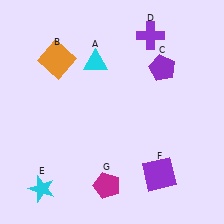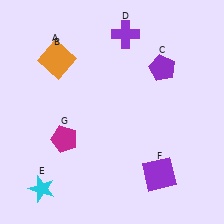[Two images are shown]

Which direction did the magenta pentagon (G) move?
The magenta pentagon (G) moved up.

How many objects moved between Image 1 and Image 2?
3 objects moved between the two images.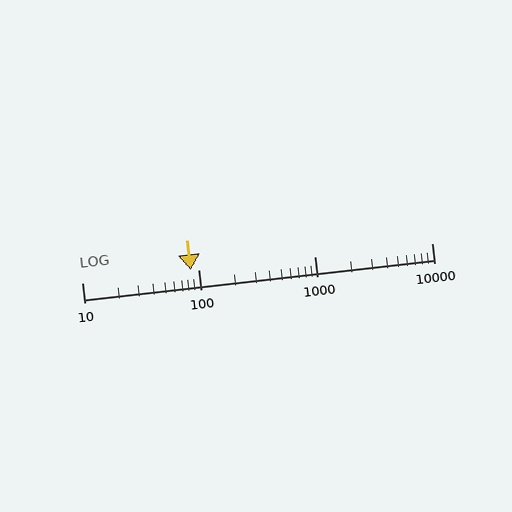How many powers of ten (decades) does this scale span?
The scale spans 3 decades, from 10 to 10000.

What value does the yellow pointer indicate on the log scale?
The pointer indicates approximately 86.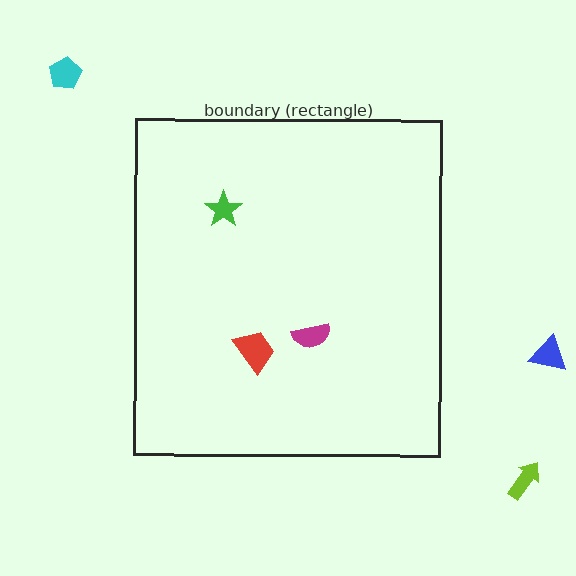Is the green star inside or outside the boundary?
Inside.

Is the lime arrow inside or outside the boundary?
Outside.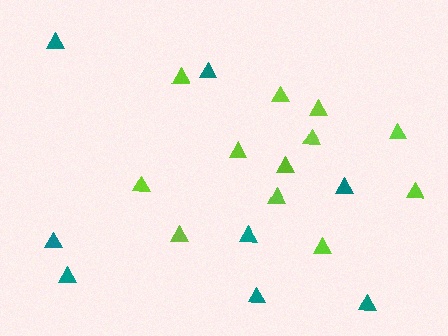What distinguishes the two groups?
There are 2 groups: one group of lime triangles (12) and one group of teal triangles (8).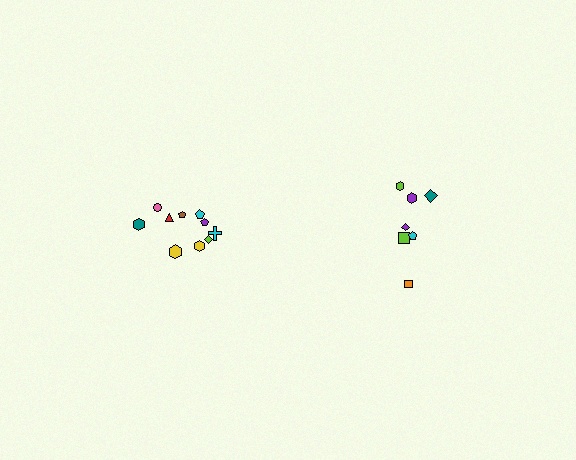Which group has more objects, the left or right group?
The left group.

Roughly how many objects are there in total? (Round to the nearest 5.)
Roughly 15 objects in total.